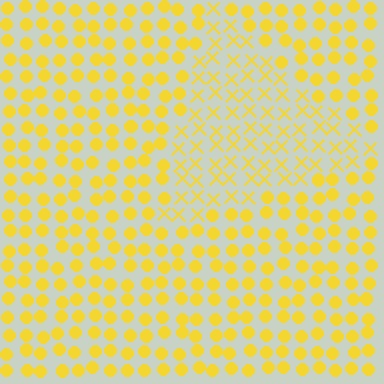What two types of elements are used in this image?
The image uses X marks inside the triangle region and circles outside it.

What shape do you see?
I see a triangle.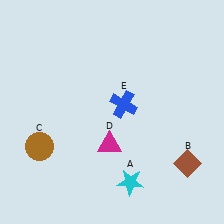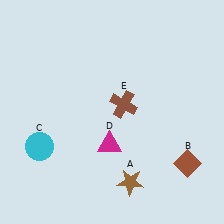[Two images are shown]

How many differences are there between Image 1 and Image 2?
There are 3 differences between the two images.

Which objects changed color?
A changed from cyan to brown. C changed from brown to cyan. E changed from blue to brown.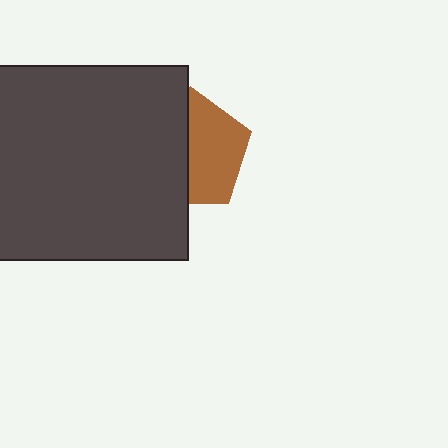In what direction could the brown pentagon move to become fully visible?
The brown pentagon could move right. That would shift it out from behind the dark gray square entirely.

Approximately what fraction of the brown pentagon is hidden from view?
Roughly 49% of the brown pentagon is hidden behind the dark gray square.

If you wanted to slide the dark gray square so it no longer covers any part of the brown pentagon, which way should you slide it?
Slide it left — that is the most direct way to separate the two shapes.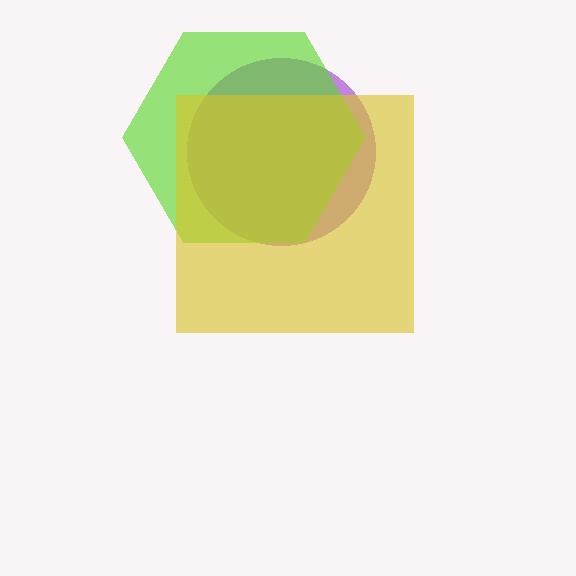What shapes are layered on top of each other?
The layered shapes are: a purple circle, a lime hexagon, a yellow square.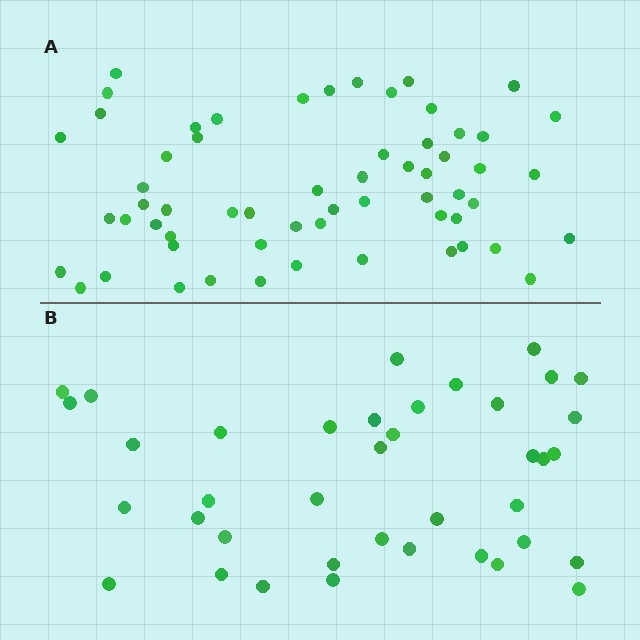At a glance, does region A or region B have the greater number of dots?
Region A (the top region) has more dots.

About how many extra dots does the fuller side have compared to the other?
Region A has approximately 20 more dots than region B.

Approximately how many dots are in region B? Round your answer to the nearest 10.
About 40 dots. (The exact count is 39, which rounds to 40.)